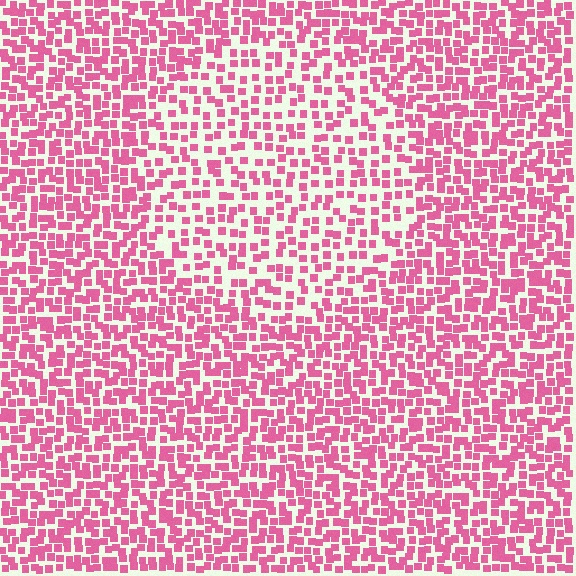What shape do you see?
I see a circle.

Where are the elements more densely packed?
The elements are more densely packed outside the circle boundary.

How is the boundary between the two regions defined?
The boundary is defined by a change in element density (approximately 1.7x ratio). All elements are the same color, size, and shape.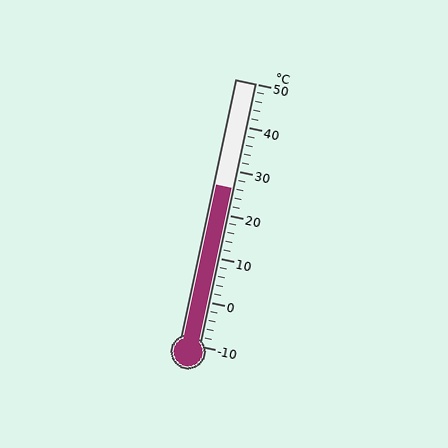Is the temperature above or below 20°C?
The temperature is above 20°C.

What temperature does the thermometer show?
The thermometer shows approximately 26°C.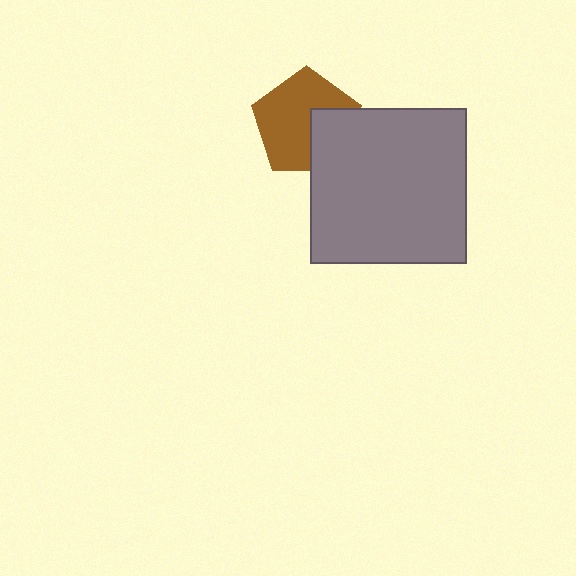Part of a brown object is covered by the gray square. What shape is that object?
It is a pentagon.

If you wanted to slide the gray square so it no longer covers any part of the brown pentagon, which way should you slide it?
Slide it toward the lower-right — that is the most direct way to separate the two shapes.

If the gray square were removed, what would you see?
You would see the complete brown pentagon.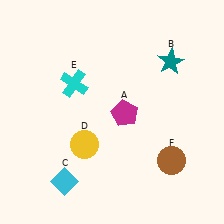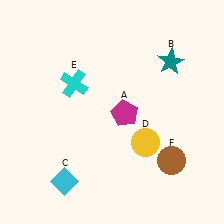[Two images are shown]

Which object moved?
The yellow circle (D) moved right.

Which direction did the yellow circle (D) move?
The yellow circle (D) moved right.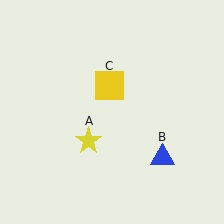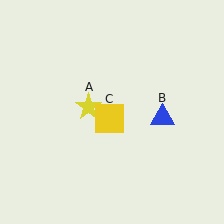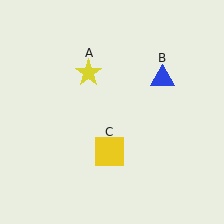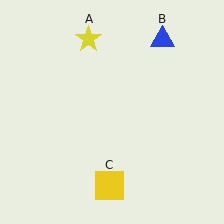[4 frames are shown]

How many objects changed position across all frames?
3 objects changed position: yellow star (object A), blue triangle (object B), yellow square (object C).